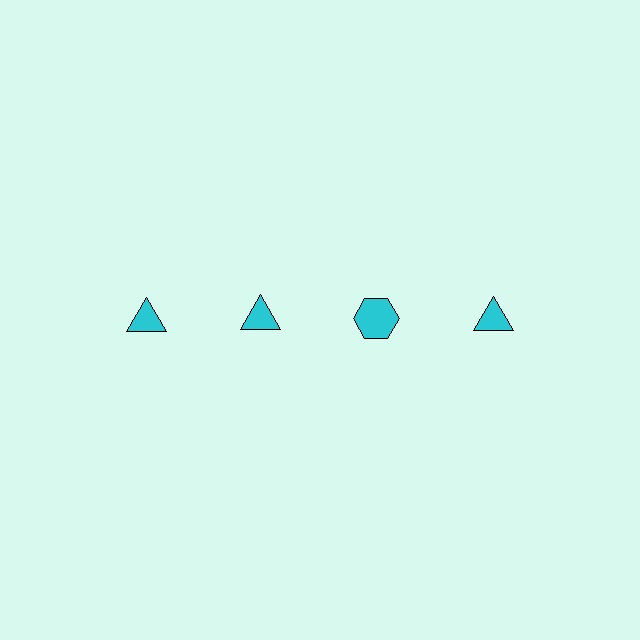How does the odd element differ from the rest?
It has a different shape: hexagon instead of triangle.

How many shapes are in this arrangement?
There are 4 shapes arranged in a grid pattern.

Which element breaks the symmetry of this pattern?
The cyan hexagon in the top row, center column breaks the symmetry. All other shapes are cyan triangles.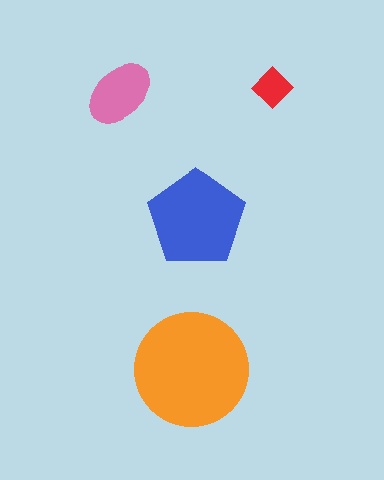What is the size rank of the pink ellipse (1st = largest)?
3rd.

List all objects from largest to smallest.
The orange circle, the blue pentagon, the pink ellipse, the red diamond.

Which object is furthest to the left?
The pink ellipse is leftmost.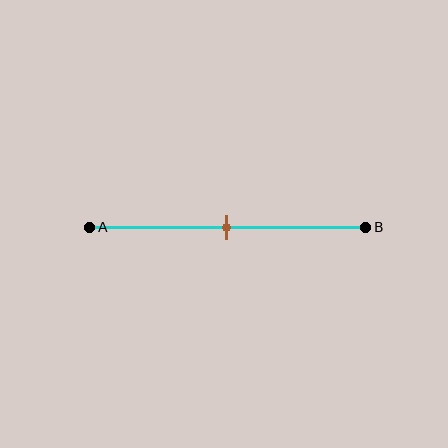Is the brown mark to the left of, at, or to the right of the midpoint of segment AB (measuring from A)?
The brown mark is approximately at the midpoint of segment AB.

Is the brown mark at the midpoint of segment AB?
Yes, the mark is approximately at the midpoint.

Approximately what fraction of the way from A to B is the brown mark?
The brown mark is approximately 50% of the way from A to B.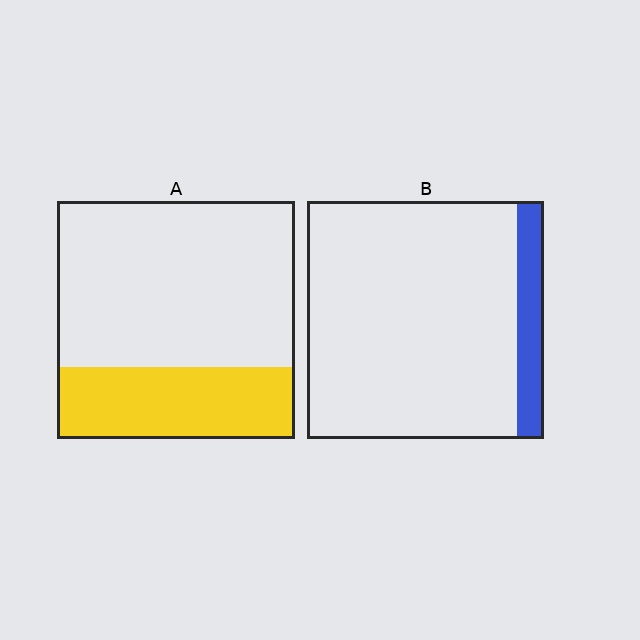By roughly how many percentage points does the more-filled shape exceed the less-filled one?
By roughly 20 percentage points (A over B).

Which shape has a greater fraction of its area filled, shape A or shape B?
Shape A.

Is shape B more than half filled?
No.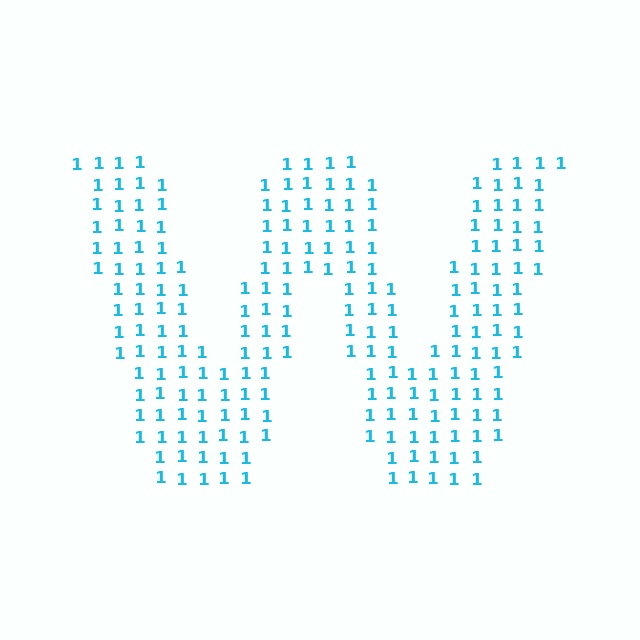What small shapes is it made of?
It is made of small digit 1's.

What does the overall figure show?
The overall figure shows the letter W.